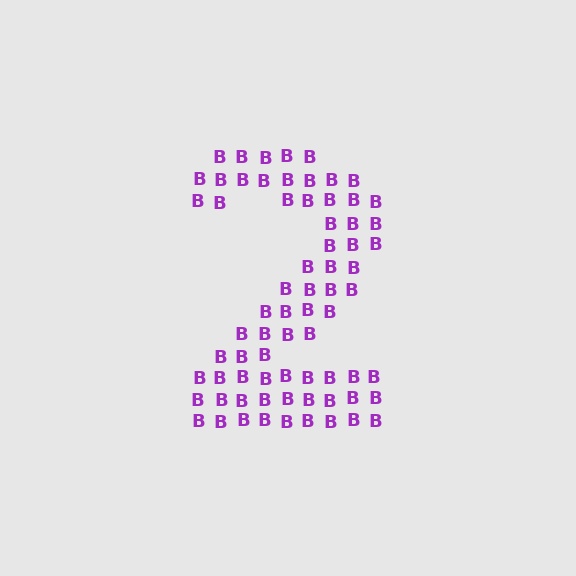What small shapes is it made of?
It is made of small letter B's.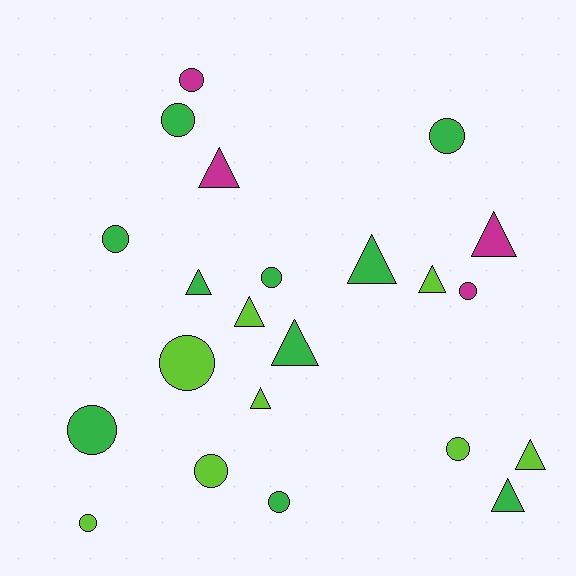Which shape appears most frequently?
Circle, with 12 objects.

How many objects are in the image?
There are 22 objects.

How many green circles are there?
There are 6 green circles.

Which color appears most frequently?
Green, with 10 objects.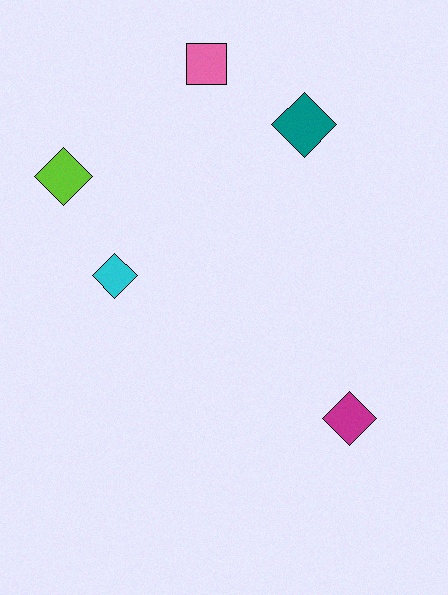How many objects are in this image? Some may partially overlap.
There are 5 objects.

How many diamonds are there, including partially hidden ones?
There are 4 diamonds.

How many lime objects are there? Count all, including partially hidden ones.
There is 1 lime object.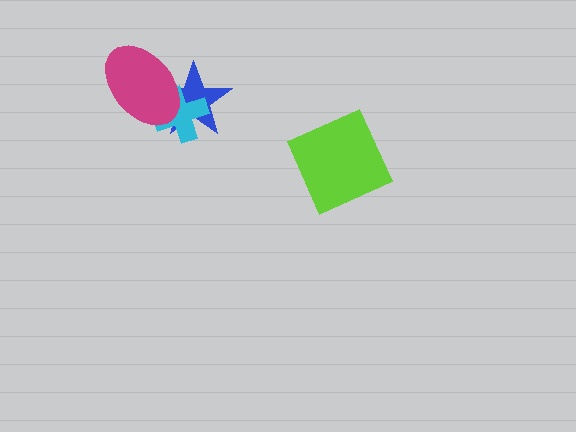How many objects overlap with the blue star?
2 objects overlap with the blue star.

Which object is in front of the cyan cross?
The magenta ellipse is in front of the cyan cross.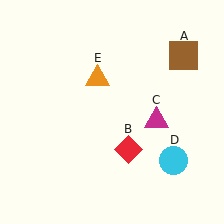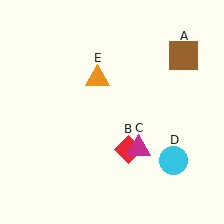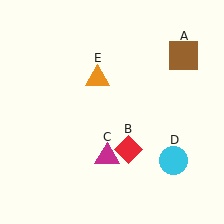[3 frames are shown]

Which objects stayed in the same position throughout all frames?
Brown square (object A) and red diamond (object B) and cyan circle (object D) and orange triangle (object E) remained stationary.